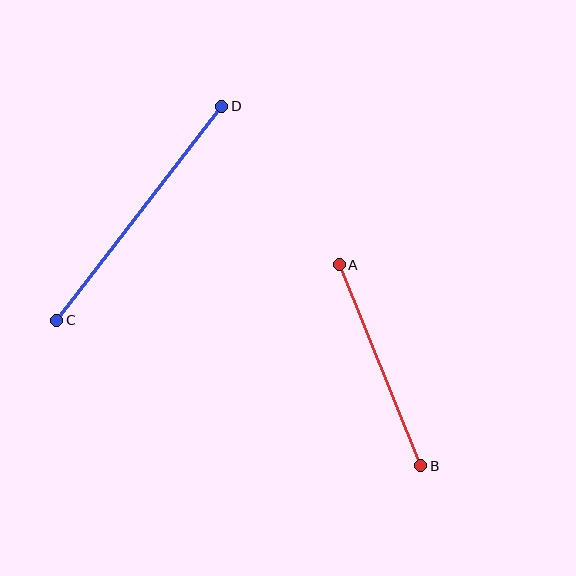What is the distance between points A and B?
The distance is approximately 217 pixels.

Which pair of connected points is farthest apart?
Points C and D are farthest apart.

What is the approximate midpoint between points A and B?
The midpoint is at approximately (380, 365) pixels.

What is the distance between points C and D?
The distance is approximately 270 pixels.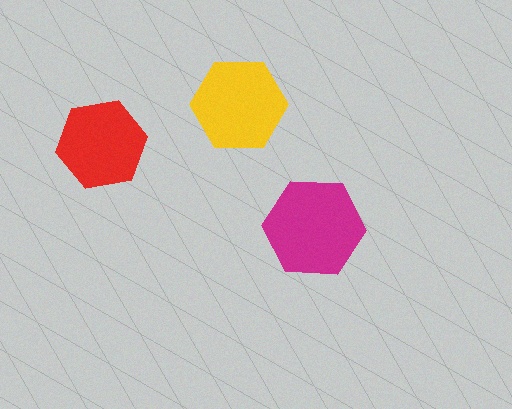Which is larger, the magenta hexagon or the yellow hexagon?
The magenta one.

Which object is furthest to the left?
The red hexagon is leftmost.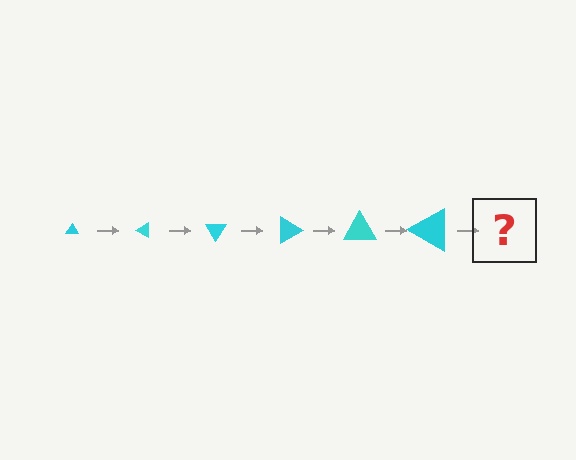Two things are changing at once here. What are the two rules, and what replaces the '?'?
The two rules are that the triangle grows larger each step and it rotates 30 degrees each step. The '?' should be a triangle, larger than the previous one and rotated 180 degrees from the start.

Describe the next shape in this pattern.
It should be a triangle, larger than the previous one and rotated 180 degrees from the start.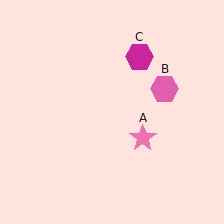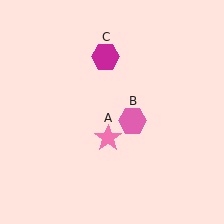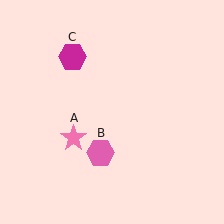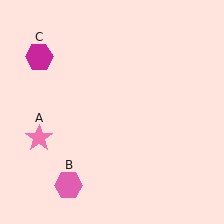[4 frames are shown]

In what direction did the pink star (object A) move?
The pink star (object A) moved left.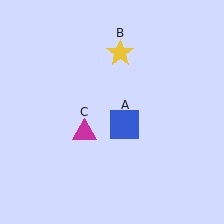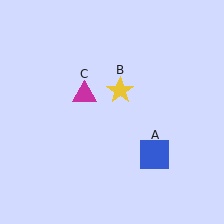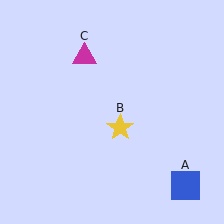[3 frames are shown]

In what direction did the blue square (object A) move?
The blue square (object A) moved down and to the right.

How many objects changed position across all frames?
3 objects changed position: blue square (object A), yellow star (object B), magenta triangle (object C).